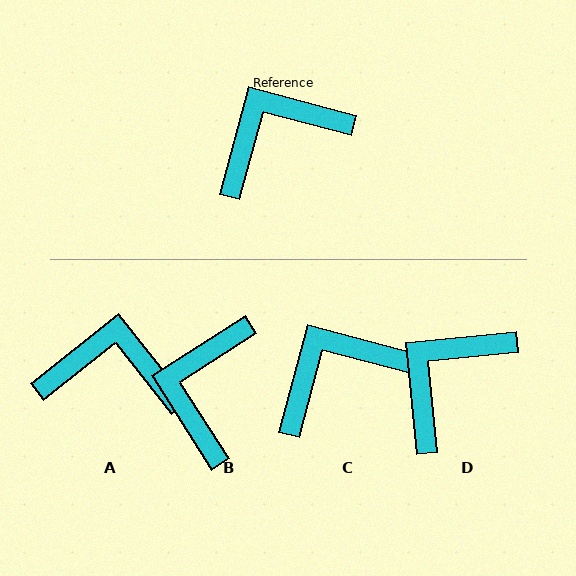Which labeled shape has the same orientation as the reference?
C.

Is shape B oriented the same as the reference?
No, it is off by about 48 degrees.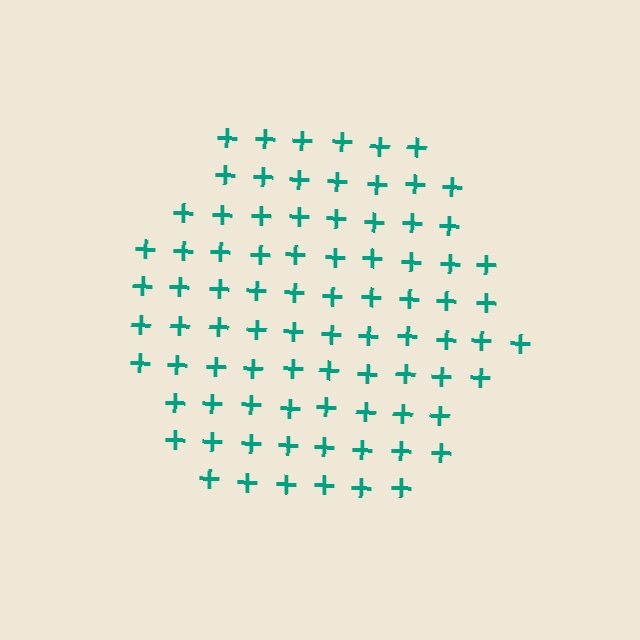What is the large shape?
The large shape is a hexagon.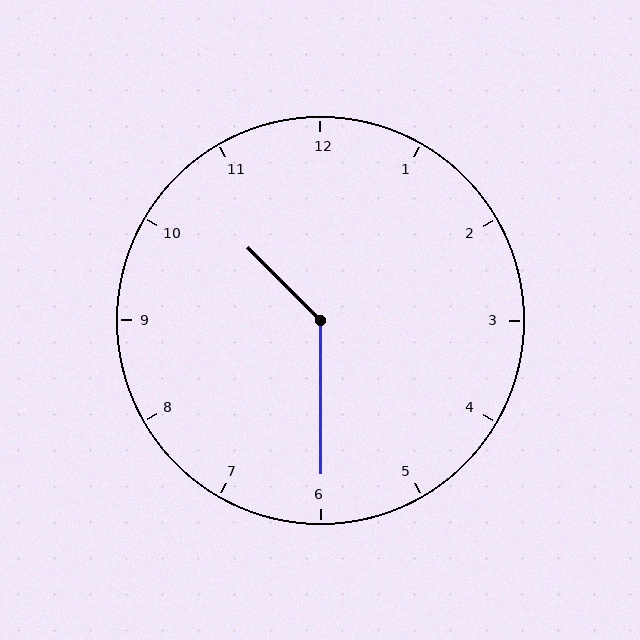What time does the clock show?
10:30.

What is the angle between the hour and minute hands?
Approximately 135 degrees.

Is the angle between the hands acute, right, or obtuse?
It is obtuse.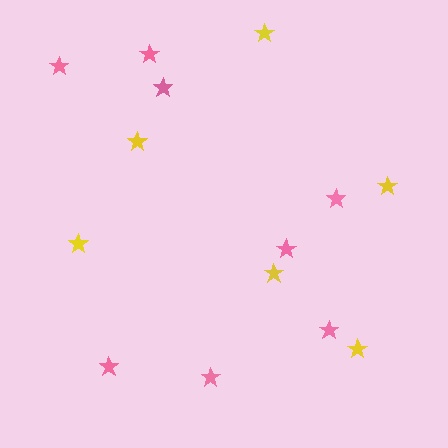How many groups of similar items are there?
There are 2 groups: one group of yellow stars (6) and one group of pink stars (8).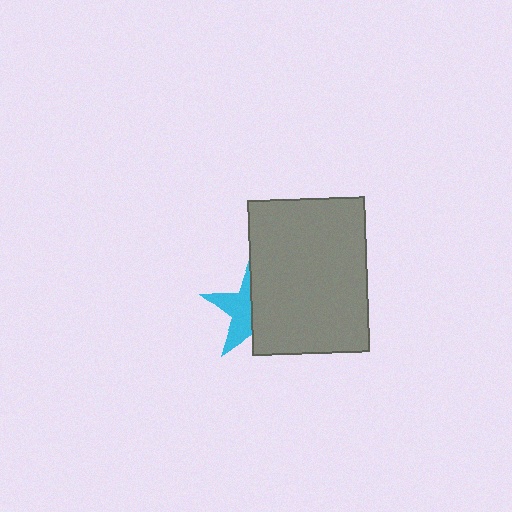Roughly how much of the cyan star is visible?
About half of it is visible (roughly 45%).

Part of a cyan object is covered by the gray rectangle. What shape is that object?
It is a star.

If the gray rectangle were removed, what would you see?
You would see the complete cyan star.